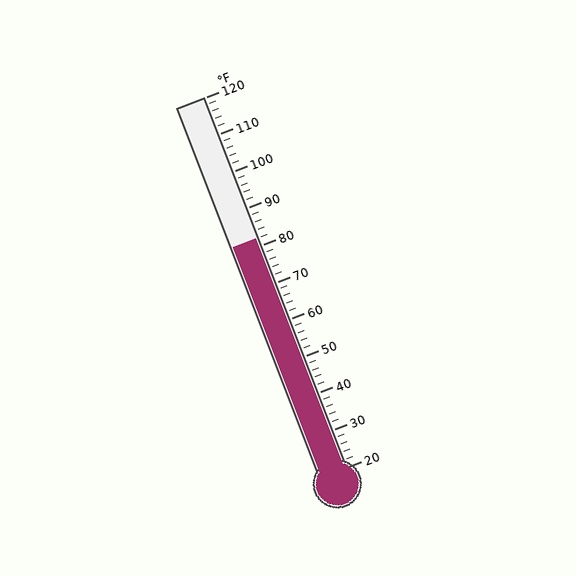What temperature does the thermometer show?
The thermometer shows approximately 82°F.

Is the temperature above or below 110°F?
The temperature is below 110°F.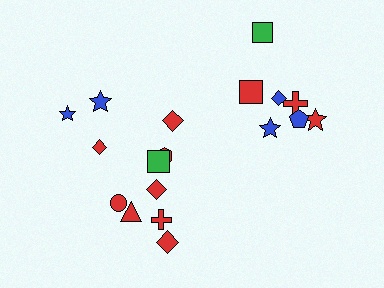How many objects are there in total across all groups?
There are 18 objects.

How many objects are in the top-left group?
There are 5 objects.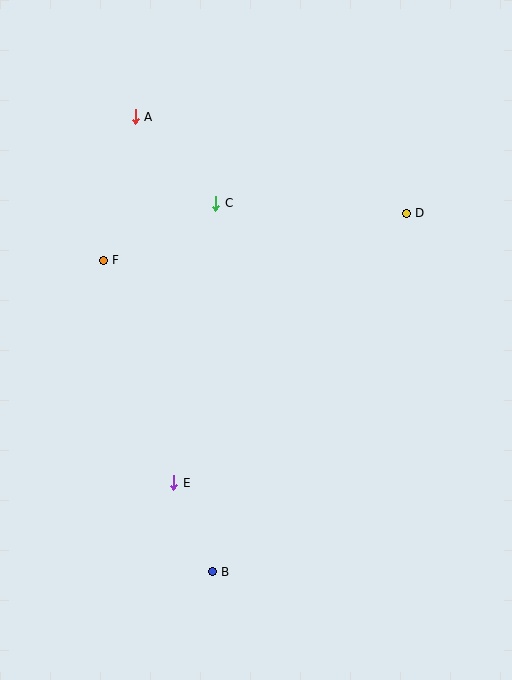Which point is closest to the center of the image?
Point C at (216, 203) is closest to the center.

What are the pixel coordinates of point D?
Point D is at (406, 213).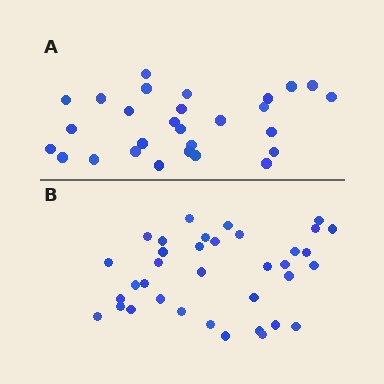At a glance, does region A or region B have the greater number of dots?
Region B (the bottom region) has more dots.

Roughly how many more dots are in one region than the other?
Region B has roughly 8 or so more dots than region A.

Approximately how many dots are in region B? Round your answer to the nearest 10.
About 40 dots. (The exact count is 36, which rounds to 40.)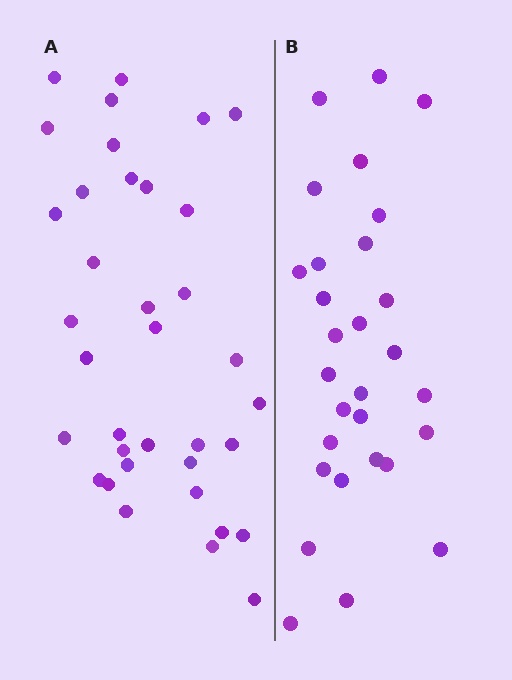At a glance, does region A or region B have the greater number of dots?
Region A (the left region) has more dots.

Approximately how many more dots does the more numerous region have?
Region A has roughly 8 or so more dots than region B.